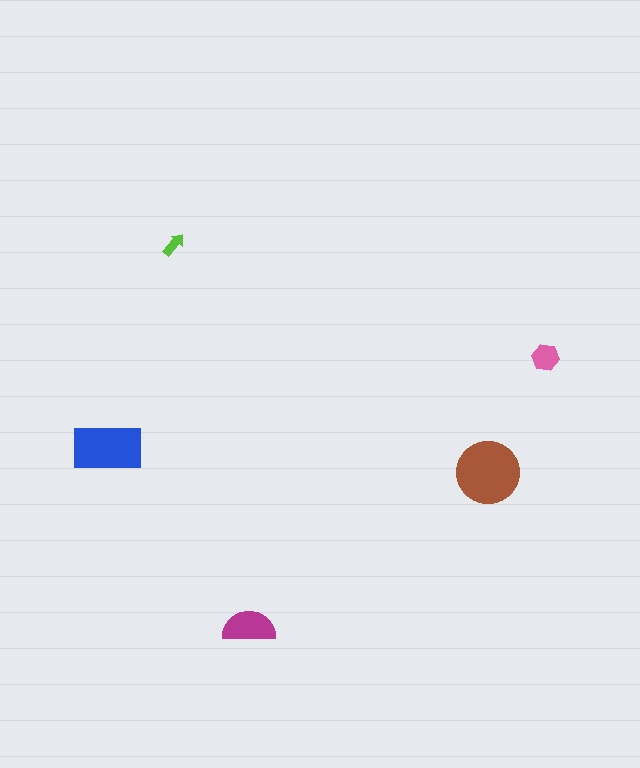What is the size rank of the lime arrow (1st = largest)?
5th.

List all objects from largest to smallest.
The brown circle, the blue rectangle, the magenta semicircle, the pink hexagon, the lime arrow.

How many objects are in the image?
There are 5 objects in the image.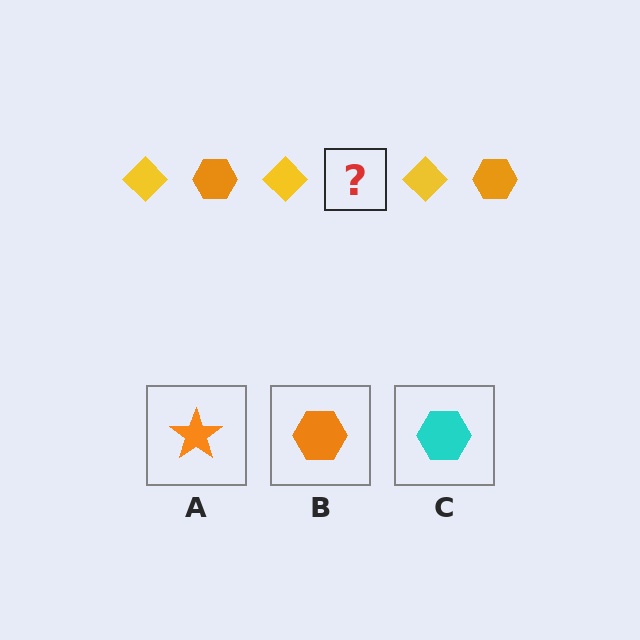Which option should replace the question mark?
Option B.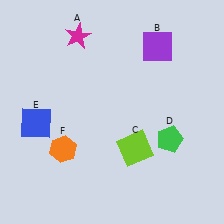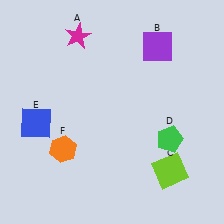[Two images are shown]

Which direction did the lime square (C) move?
The lime square (C) moved right.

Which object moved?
The lime square (C) moved right.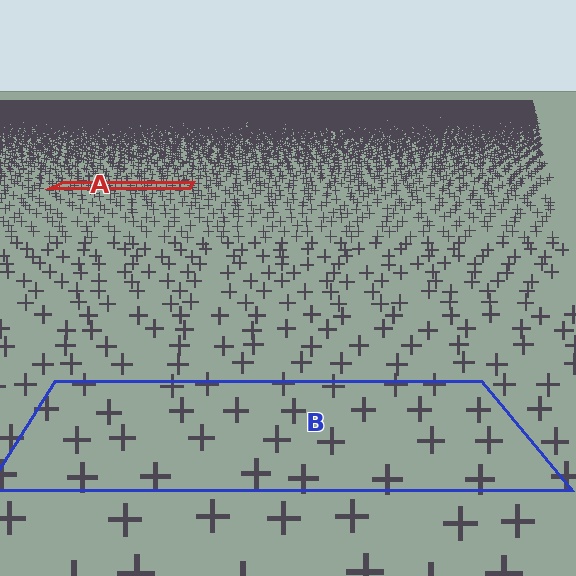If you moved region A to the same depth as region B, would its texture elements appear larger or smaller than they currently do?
They would appear larger. At a closer depth, the same texture elements are projected at a bigger on-screen size.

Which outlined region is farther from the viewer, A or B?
Region A is farther from the viewer — the texture elements inside it appear smaller and more densely packed.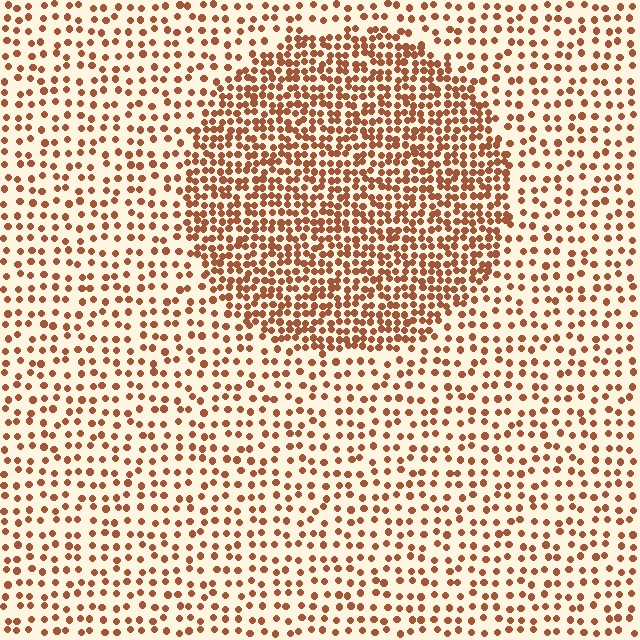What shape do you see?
I see a circle.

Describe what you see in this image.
The image contains small brown elements arranged at two different densities. A circle-shaped region is visible where the elements are more densely packed than the surrounding area.